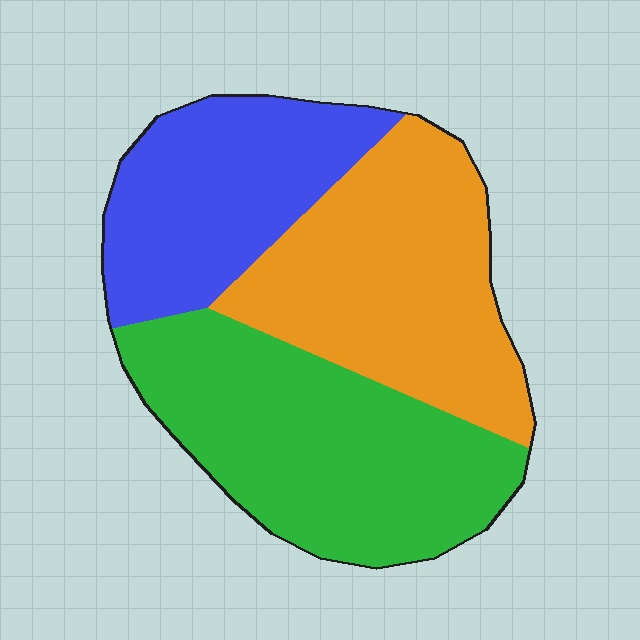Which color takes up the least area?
Blue, at roughly 25%.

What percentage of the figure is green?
Green covers roughly 40% of the figure.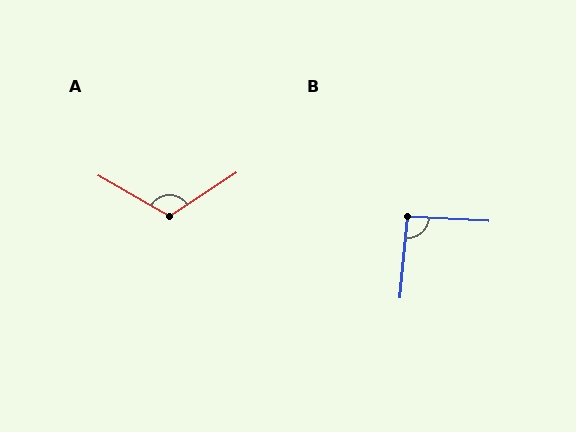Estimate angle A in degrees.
Approximately 117 degrees.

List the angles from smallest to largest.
B (92°), A (117°).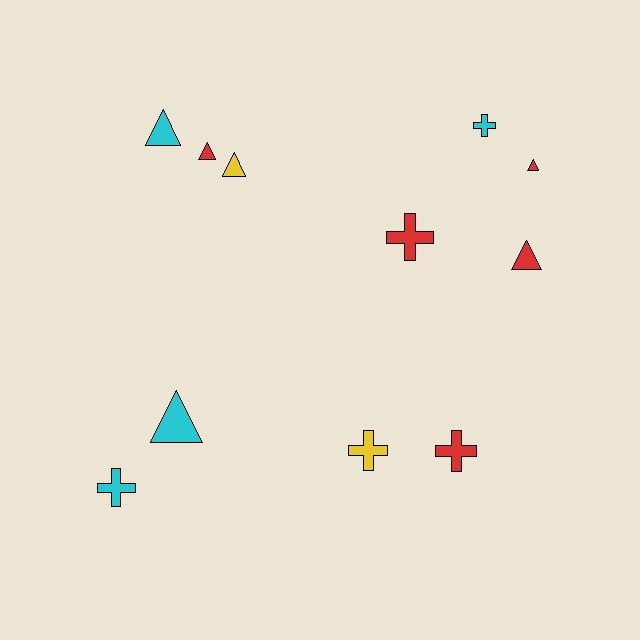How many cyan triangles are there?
There are 2 cyan triangles.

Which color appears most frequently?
Red, with 5 objects.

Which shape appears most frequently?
Triangle, with 6 objects.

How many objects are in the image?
There are 11 objects.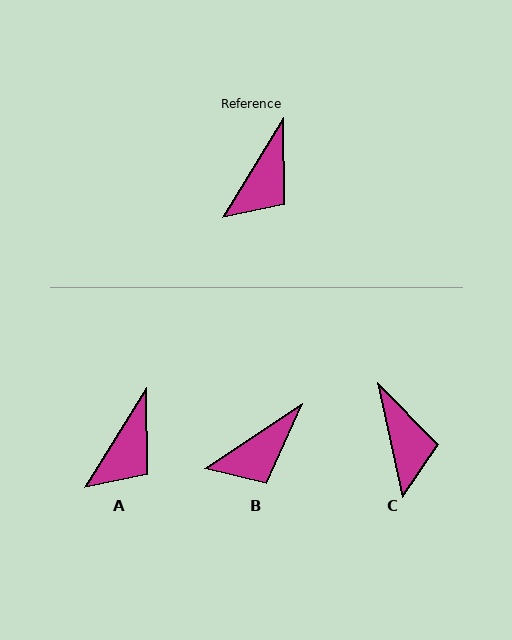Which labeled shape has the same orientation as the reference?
A.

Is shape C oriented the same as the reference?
No, it is off by about 44 degrees.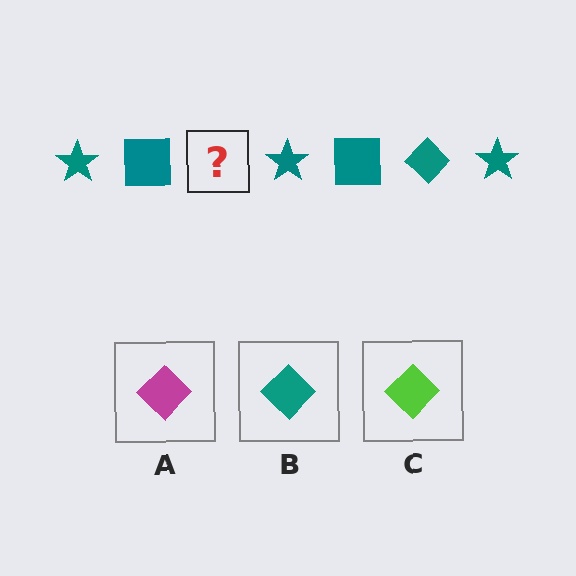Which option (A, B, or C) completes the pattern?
B.